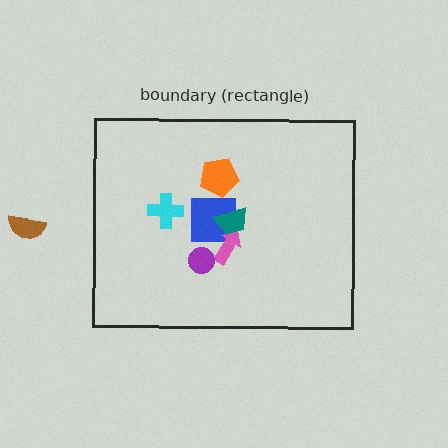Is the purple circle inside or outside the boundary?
Inside.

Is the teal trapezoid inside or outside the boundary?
Inside.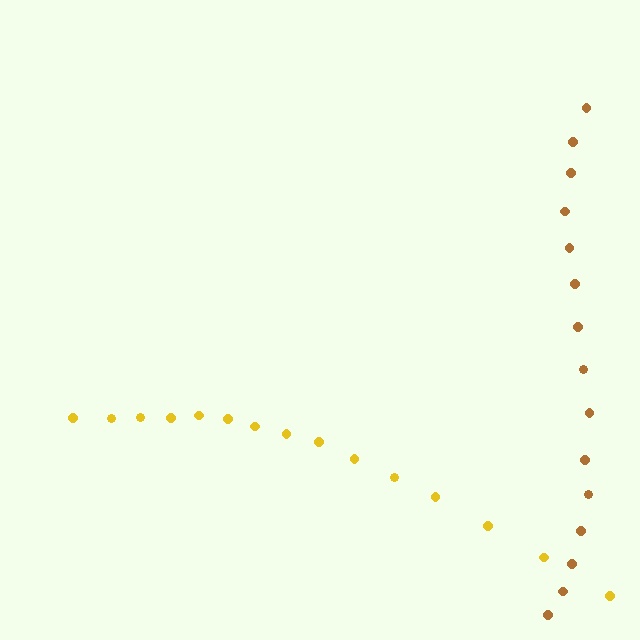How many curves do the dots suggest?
There are 2 distinct paths.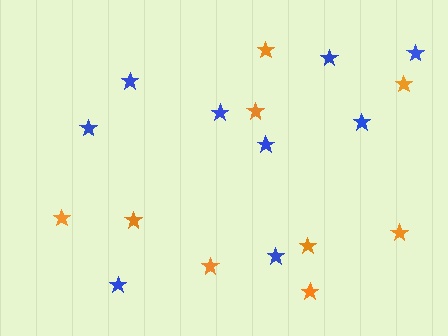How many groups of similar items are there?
There are 2 groups: one group of blue stars (9) and one group of orange stars (9).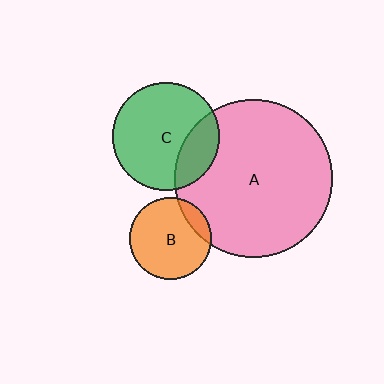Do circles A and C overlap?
Yes.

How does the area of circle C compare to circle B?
Approximately 1.7 times.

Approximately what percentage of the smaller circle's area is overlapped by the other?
Approximately 25%.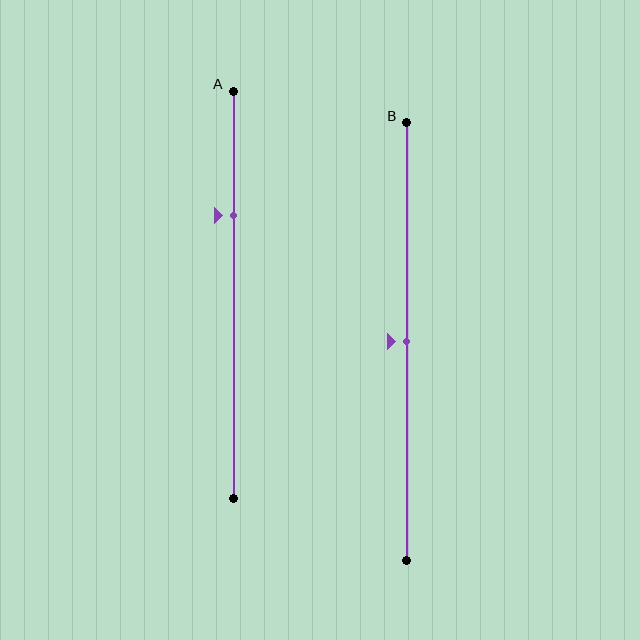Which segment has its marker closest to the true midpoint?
Segment B has its marker closest to the true midpoint.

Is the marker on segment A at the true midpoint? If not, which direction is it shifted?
No, the marker on segment A is shifted upward by about 20% of the segment length.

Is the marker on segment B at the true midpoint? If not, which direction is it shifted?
Yes, the marker on segment B is at the true midpoint.